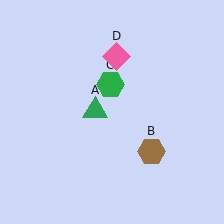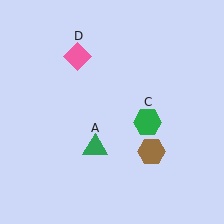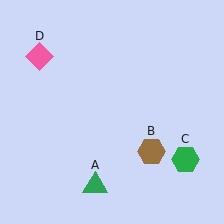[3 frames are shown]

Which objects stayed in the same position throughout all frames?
Brown hexagon (object B) remained stationary.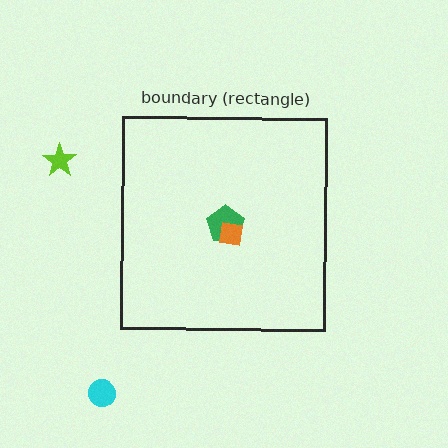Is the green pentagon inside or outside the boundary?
Inside.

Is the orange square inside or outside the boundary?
Inside.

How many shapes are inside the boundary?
2 inside, 2 outside.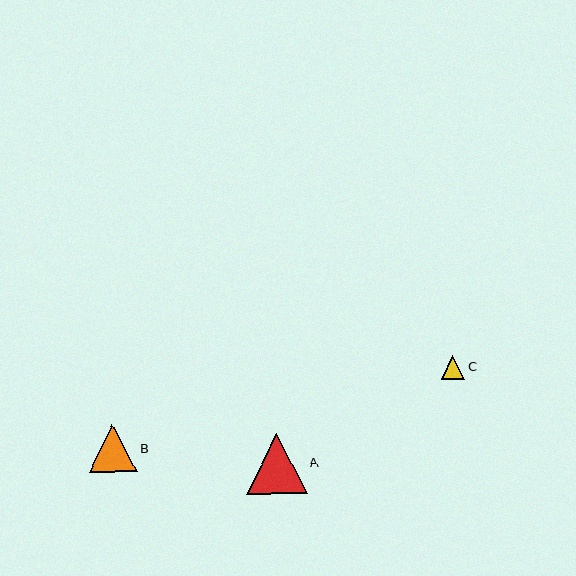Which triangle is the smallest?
Triangle C is the smallest with a size of approximately 24 pixels.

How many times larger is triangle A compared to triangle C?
Triangle A is approximately 2.5 times the size of triangle C.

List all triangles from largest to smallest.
From largest to smallest: A, B, C.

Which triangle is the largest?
Triangle A is the largest with a size of approximately 60 pixels.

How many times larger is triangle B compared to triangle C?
Triangle B is approximately 2.1 times the size of triangle C.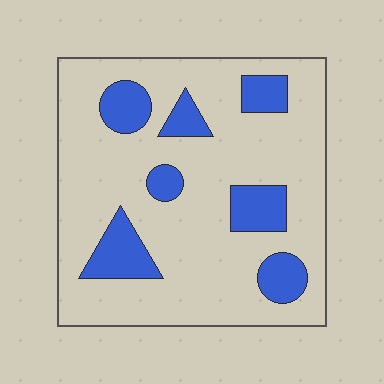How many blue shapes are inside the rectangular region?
7.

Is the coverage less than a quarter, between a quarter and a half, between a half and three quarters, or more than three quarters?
Less than a quarter.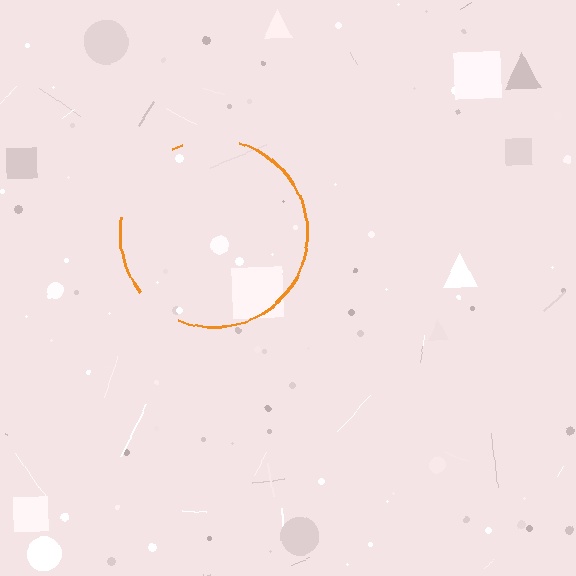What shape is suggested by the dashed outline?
The dashed outline suggests a circle.